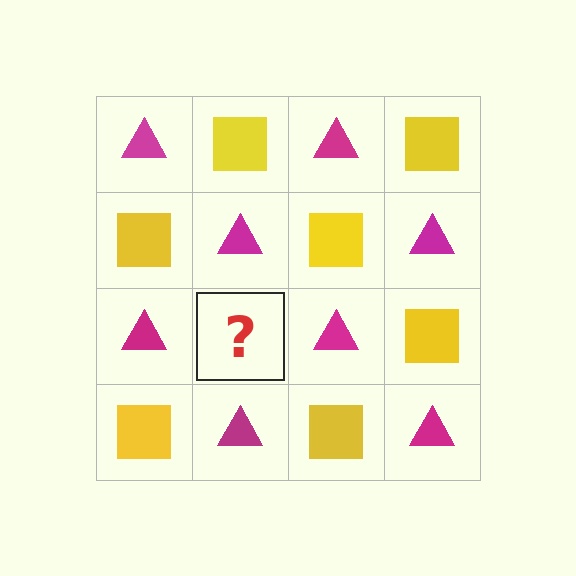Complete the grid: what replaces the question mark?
The question mark should be replaced with a yellow square.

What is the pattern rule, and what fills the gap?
The rule is that it alternates magenta triangle and yellow square in a checkerboard pattern. The gap should be filled with a yellow square.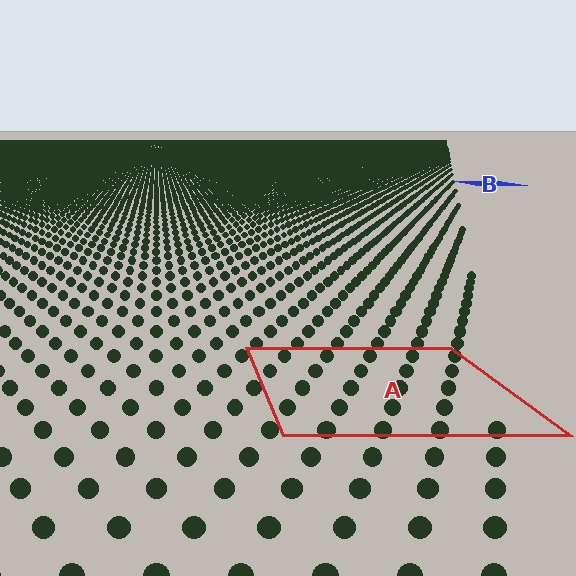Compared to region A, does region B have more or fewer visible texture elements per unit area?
Region B has more texture elements per unit area — they are packed more densely because it is farther away.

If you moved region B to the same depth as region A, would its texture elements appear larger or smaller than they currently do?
They would appear larger. At a closer depth, the same texture elements are projected at a bigger on-screen size.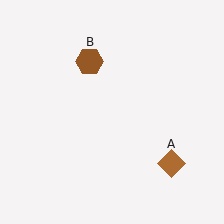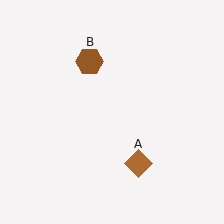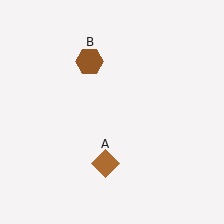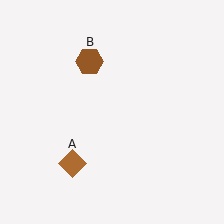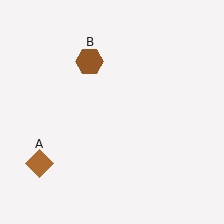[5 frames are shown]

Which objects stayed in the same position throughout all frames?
Brown hexagon (object B) remained stationary.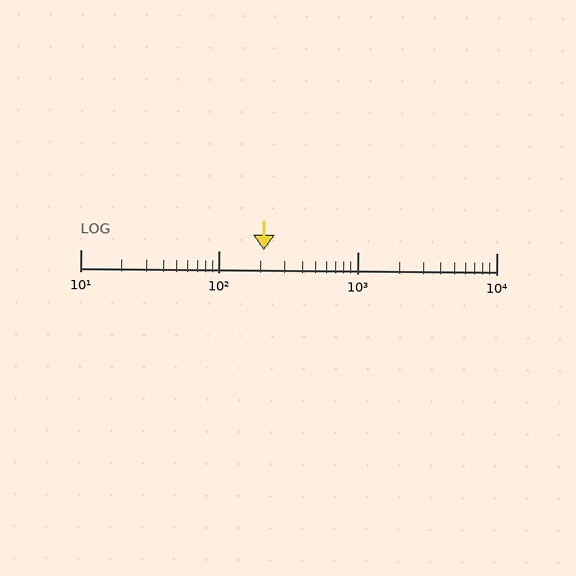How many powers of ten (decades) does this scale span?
The scale spans 3 decades, from 10 to 10000.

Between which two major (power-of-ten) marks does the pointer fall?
The pointer is between 100 and 1000.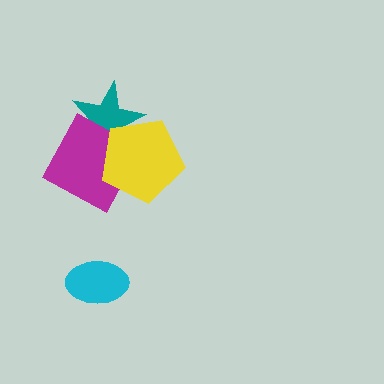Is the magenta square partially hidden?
Yes, it is partially covered by another shape.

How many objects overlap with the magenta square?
2 objects overlap with the magenta square.